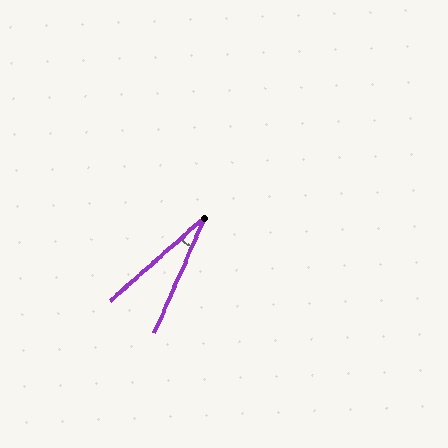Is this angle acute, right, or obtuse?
It is acute.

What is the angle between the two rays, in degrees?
Approximately 25 degrees.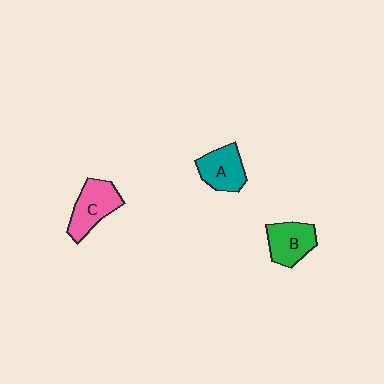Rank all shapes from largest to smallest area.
From largest to smallest: C (pink), B (green), A (teal).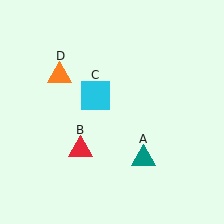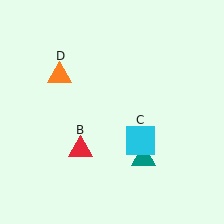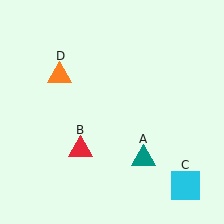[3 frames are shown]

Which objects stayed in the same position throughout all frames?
Teal triangle (object A) and red triangle (object B) and orange triangle (object D) remained stationary.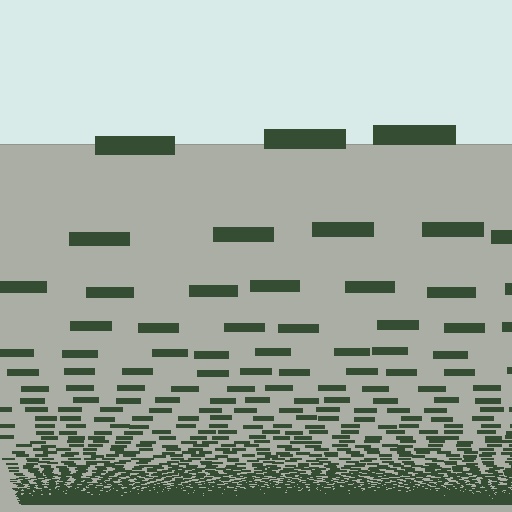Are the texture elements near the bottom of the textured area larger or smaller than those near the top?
Smaller. The gradient is inverted — elements near the bottom are smaller and denser.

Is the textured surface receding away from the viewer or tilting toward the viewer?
The surface appears to tilt toward the viewer. Texture elements get larger and sparser toward the top.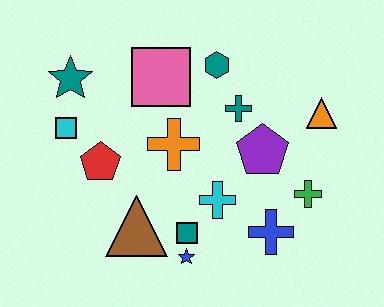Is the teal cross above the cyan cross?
Yes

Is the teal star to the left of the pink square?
Yes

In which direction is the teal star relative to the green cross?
The teal star is to the left of the green cross.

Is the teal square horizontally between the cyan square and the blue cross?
Yes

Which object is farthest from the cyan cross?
The teal star is farthest from the cyan cross.